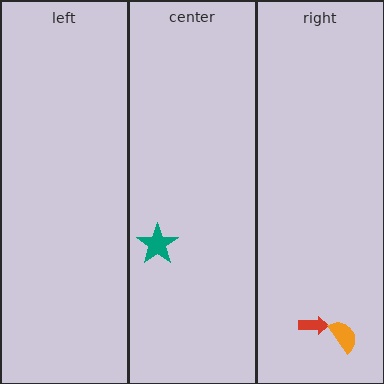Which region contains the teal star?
The center region.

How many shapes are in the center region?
1.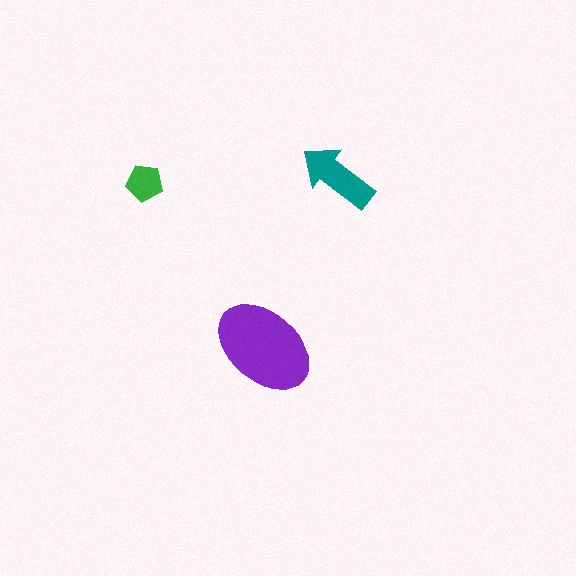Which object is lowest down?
The purple ellipse is bottommost.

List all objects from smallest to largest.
The green pentagon, the teal arrow, the purple ellipse.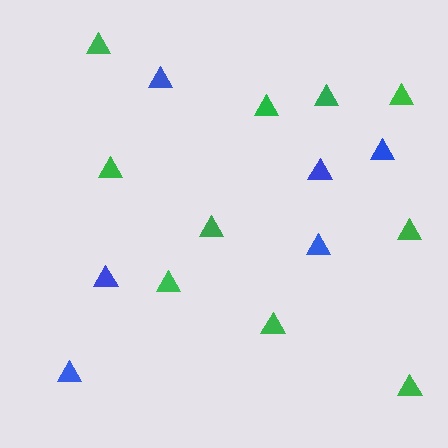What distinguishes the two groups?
There are 2 groups: one group of blue triangles (6) and one group of green triangles (10).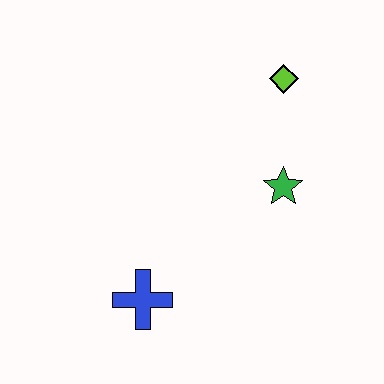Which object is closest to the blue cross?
The green star is closest to the blue cross.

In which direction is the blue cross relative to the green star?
The blue cross is to the left of the green star.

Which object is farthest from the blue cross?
The lime diamond is farthest from the blue cross.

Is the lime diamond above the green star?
Yes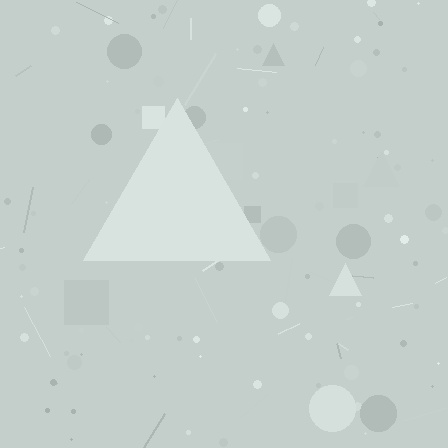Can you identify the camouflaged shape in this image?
The camouflaged shape is a triangle.